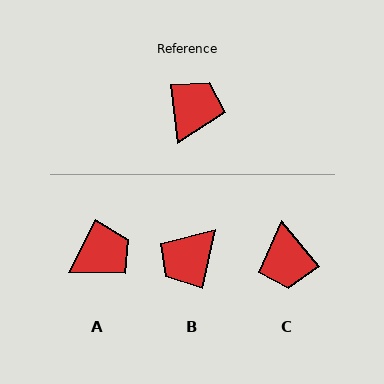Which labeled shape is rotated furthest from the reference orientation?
B, about 161 degrees away.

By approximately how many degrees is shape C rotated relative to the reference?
Approximately 147 degrees clockwise.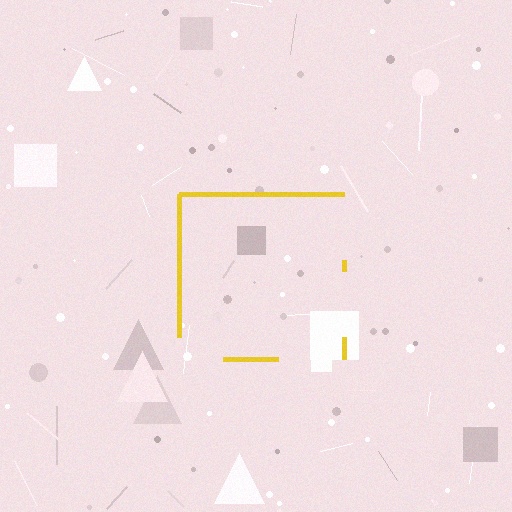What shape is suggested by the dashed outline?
The dashed outline suggests a square.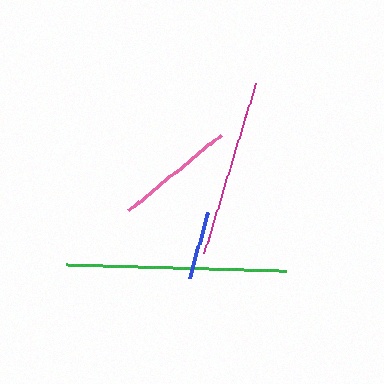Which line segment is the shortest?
The blue line is the shortest at approximately 68 pixels.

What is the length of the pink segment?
The pink segment is approximately 119 pixels long.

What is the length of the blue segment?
The blue segment is approximately 68 pixels long.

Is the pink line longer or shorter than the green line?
The green line is longer than the pink line.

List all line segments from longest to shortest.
From longest to shortest: green, magenta, pink, blue.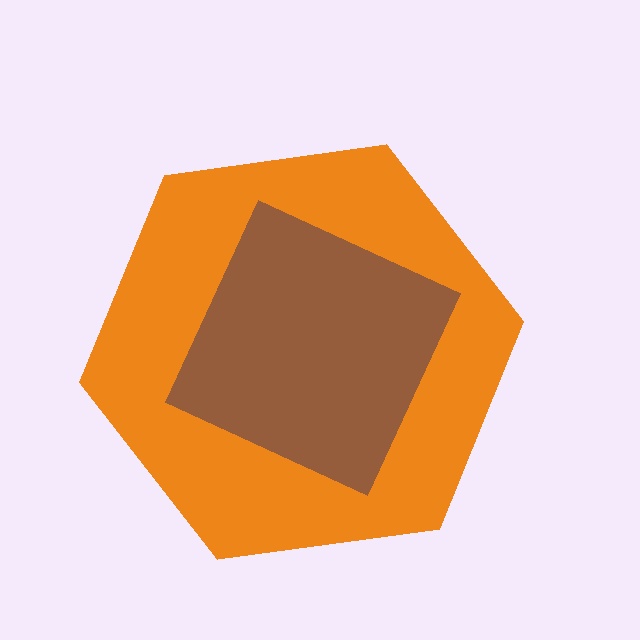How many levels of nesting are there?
2.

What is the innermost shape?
The brown diamond.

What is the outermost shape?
The orange hexagon.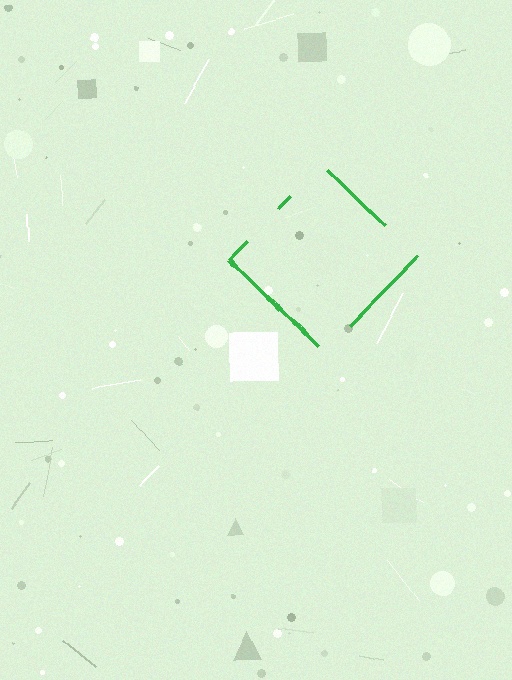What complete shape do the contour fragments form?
The contour fragments form a diamond.